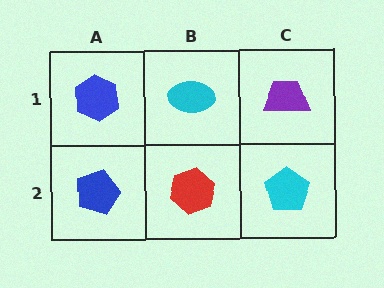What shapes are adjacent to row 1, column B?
A red hexagon (row 2, column B), a blue hexagon (row 1, column A), a purple trapezoid (row 1, column C).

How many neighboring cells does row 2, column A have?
2.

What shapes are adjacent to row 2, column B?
A cyan ellipse (row 1, column B), a blue pentagon (row 2, column A), a cyan pentagon (row 2, column C).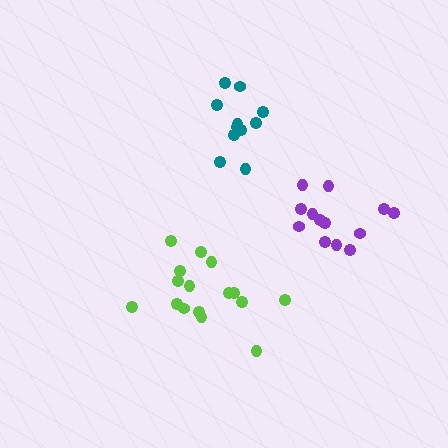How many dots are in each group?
Group 1: 11 dots, Group 2: 13 dots, Group 3: 16 dots (40 total).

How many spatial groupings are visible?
There are 3 spatial groupings.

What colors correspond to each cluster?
The clusters are colored: teal, purple, lime.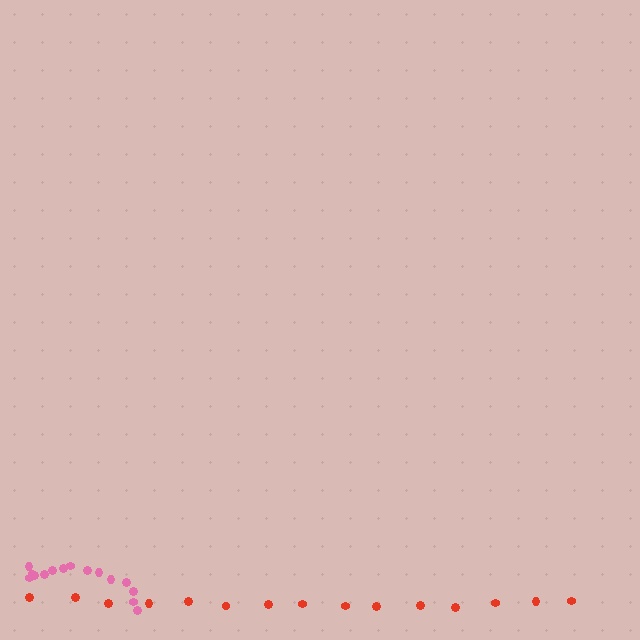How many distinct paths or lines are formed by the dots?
There are 2 distinct paths.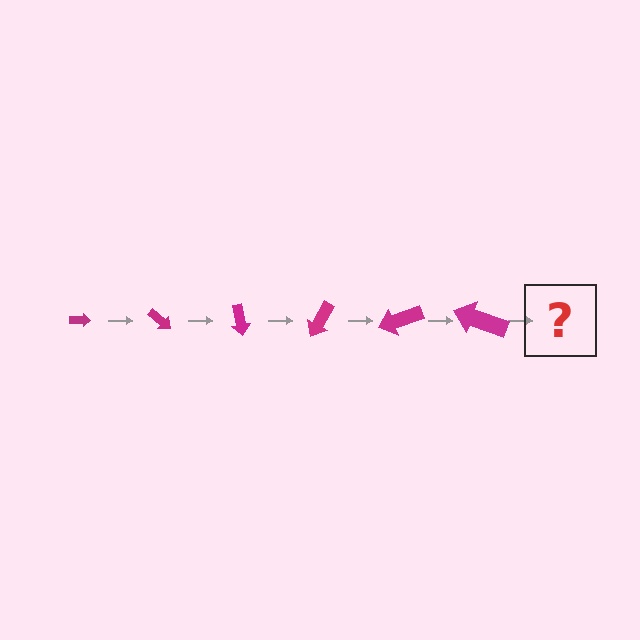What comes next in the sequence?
The next element should be an arrow, larger than the previous one and rotated 240 degrees from the start.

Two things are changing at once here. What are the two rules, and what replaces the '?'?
The two rules are that the arrow grows larger each step and it rotates 40 degrees each step. The '?' should be an arrow, larger than the previous one and rotated 240 degrees from the start.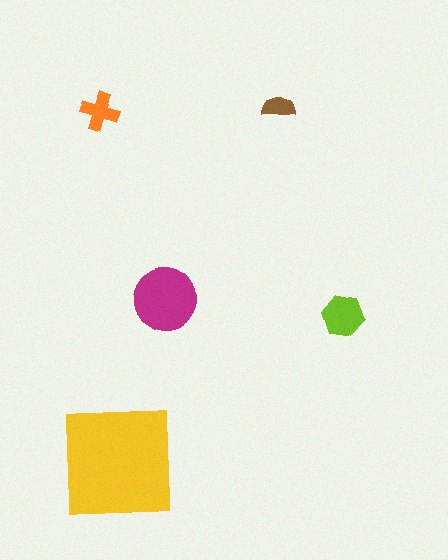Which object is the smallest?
The brown semicircle.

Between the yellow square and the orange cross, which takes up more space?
The yellow square.